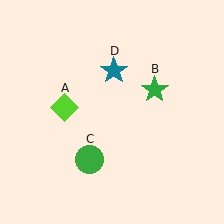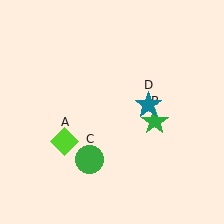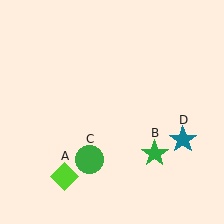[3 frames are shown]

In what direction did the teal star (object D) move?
The teal star (object D) moved down and to the right.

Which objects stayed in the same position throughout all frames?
Green circle (object C) remained stationary.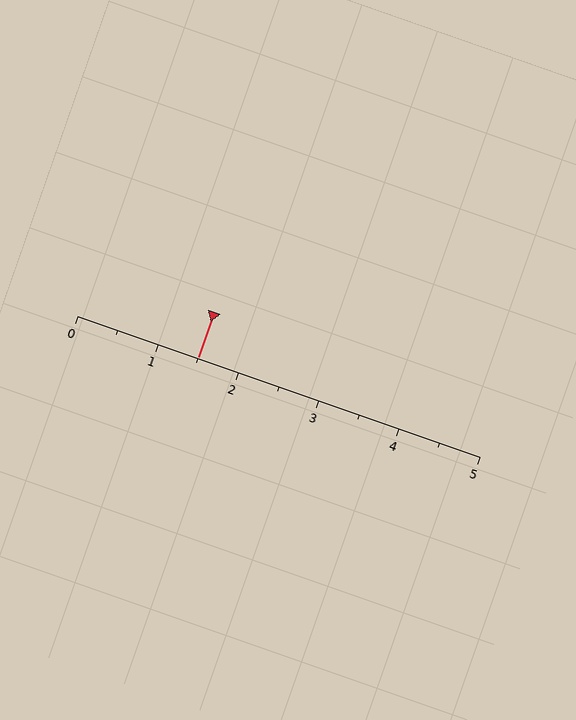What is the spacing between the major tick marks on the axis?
The major ticks are spaced 1 apart.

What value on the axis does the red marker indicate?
The marker indicates approximately 1.5.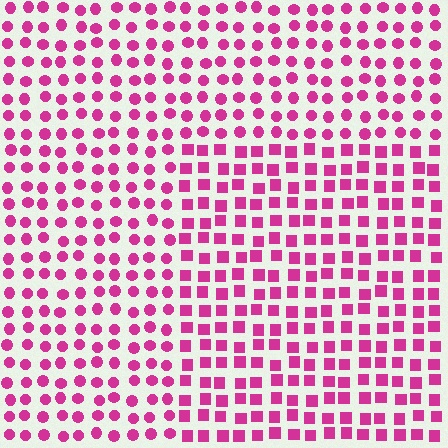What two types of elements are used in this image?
The image uses squares inside the rectangle region and circles outside it.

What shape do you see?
I see a rectangle.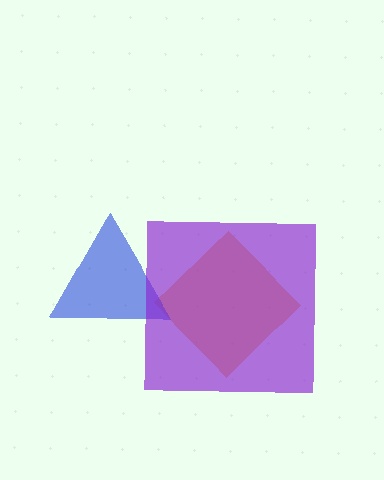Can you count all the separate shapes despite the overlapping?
Yes, there are 3 separate shapes.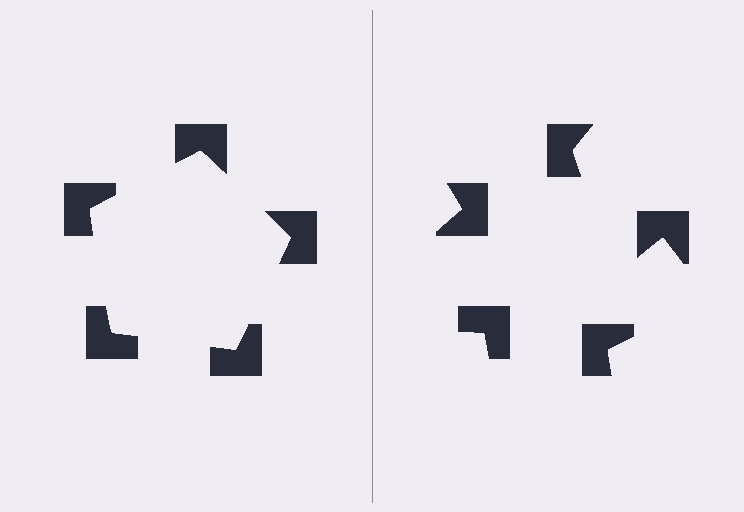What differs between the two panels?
The notched squares are positioned identically on both sides; only the wedge orientations differ. On the left they align to a pentagon; on the right they are misaligned.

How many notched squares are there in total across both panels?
10 — 5 on each side.